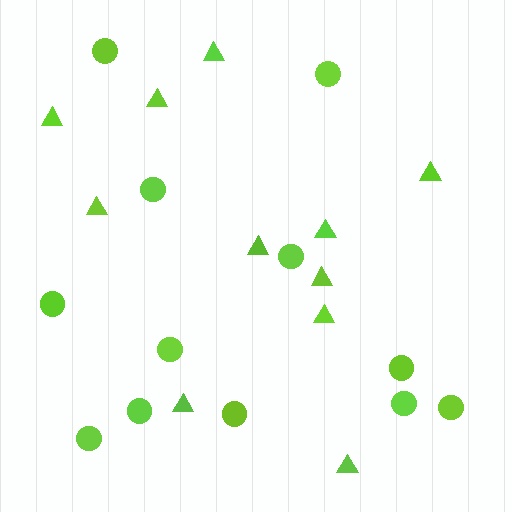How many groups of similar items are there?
There are 2 groups: one group of circles (12) and one group of triangles (11).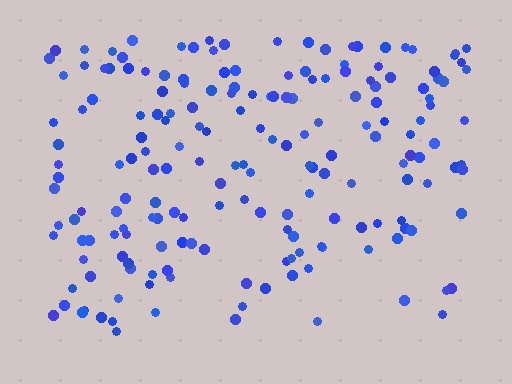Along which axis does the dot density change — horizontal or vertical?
Vertical.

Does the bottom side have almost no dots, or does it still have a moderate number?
Still a moderate number, just noticeably fewer than the top.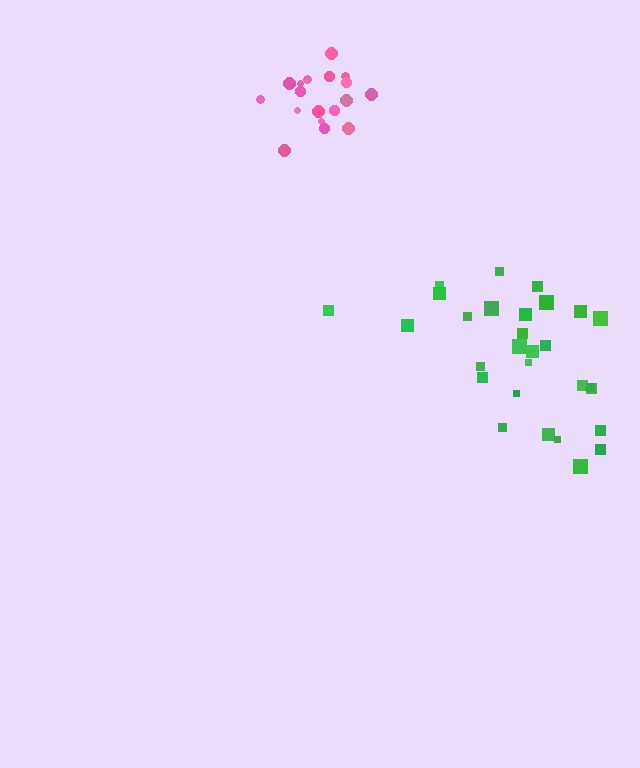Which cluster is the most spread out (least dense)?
Green.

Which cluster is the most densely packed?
Pink.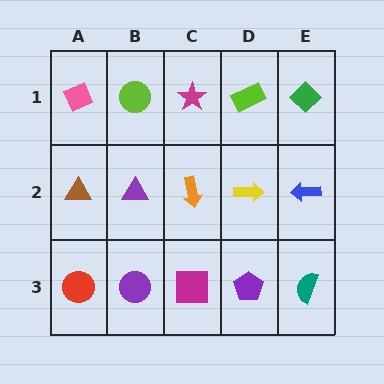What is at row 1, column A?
A pink diamond.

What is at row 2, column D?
A yellow arrow.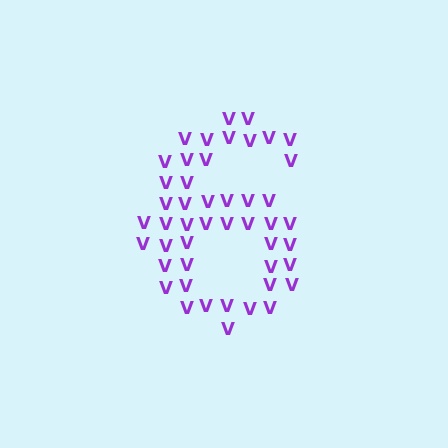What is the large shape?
The large shape is the digit 6.